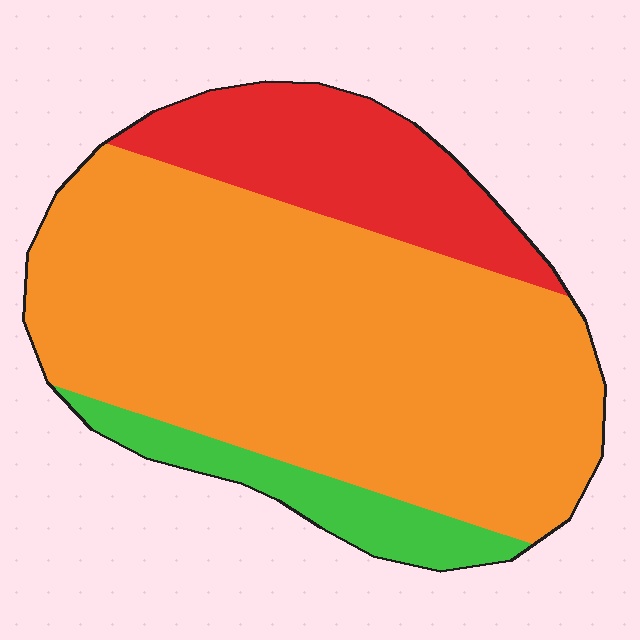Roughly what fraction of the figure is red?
Red covers around 20% of the figure.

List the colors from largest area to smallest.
From largest to smallest: orange, red, green.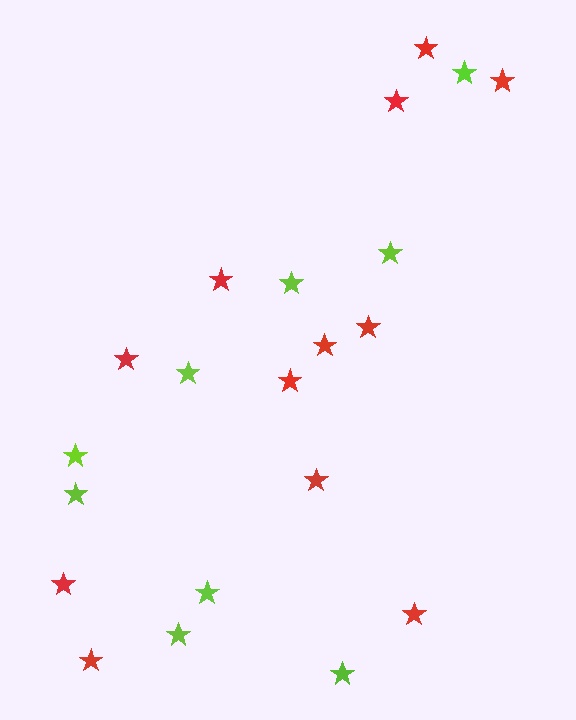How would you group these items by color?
There are 2 groups: one group of red stars (12) and one group of lime stars (9).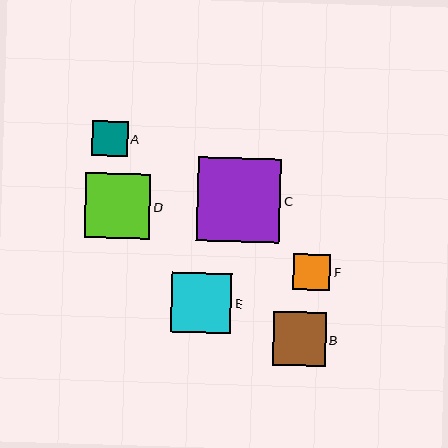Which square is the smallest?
Square A is the smallest with a size of approximately 35 pixels.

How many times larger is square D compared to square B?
Square D is approximately 1.2 times the size of square B.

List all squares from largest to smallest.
From largest to smallest: C, D, E, B, F, A.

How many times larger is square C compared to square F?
Square C is approximately 2.3 times the size of square F.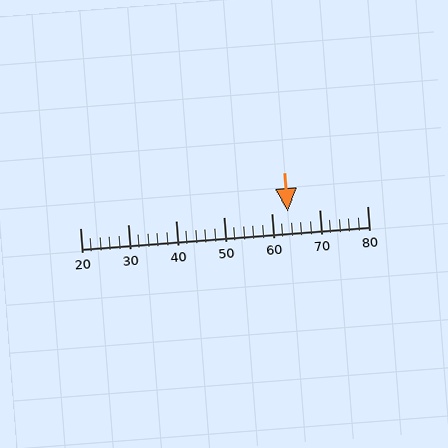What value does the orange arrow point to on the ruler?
The orange arrow points to approximately 63.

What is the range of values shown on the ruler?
The ruler shows values from 20 to 80.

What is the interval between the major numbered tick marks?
The major tick marks are spaced 10 units apart.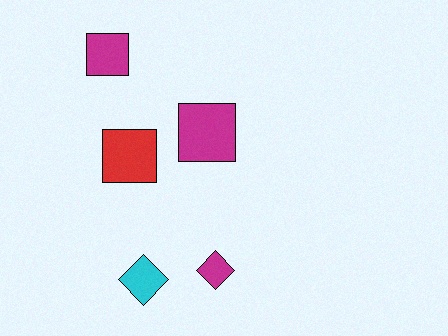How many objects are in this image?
There are 5 objects.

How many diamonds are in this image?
There are 2 diamonds.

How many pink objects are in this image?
There are no pink objects.